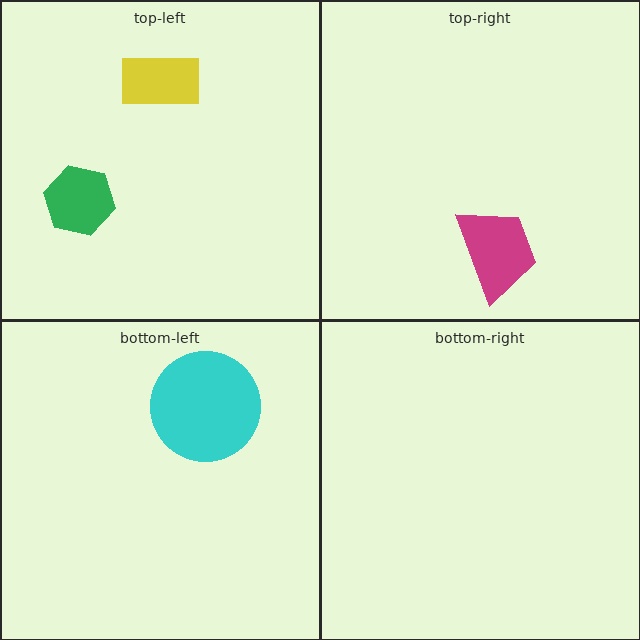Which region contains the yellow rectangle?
The top-left region.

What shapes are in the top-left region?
The yellow rectangle, the green hexagon.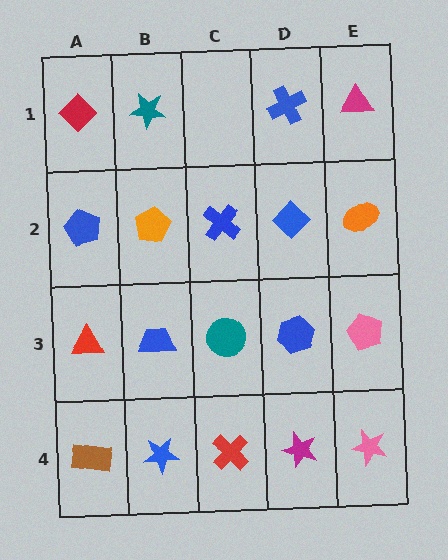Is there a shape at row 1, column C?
No, that cell is empty.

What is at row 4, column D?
A magenta star.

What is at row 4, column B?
A blue star.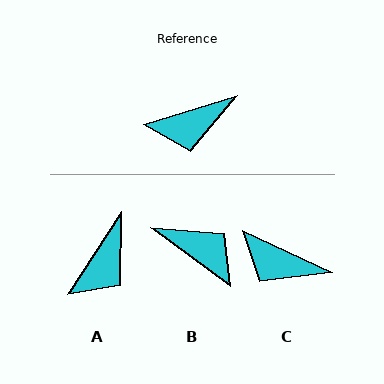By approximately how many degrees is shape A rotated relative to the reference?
Approximately 39 degrees counter-clockwise.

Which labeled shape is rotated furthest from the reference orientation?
B, about 126 degrees away.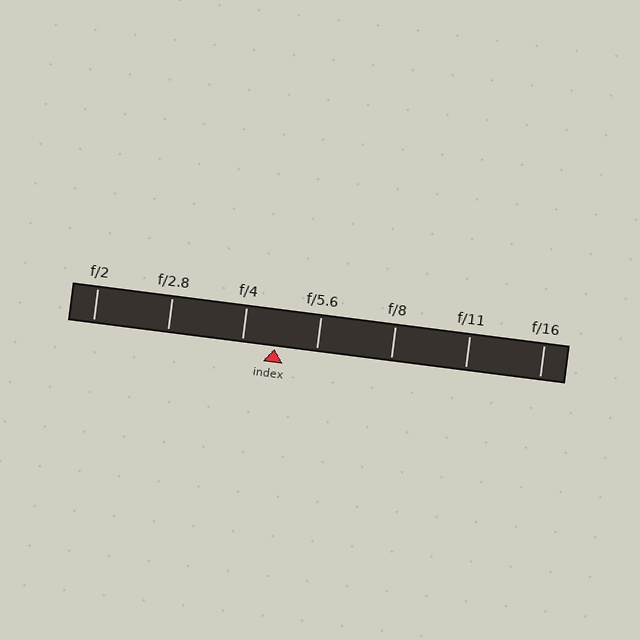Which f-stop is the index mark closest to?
The index mark is closest to f/4.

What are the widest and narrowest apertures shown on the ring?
The widest aperture shown is f/2 and the narrowest is f/16.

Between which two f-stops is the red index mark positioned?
The index mark is between f/4 and f/5.6.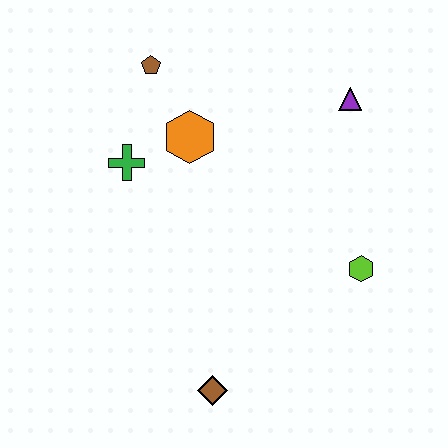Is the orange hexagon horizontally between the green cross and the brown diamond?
Yes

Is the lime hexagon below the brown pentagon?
Yes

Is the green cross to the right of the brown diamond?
No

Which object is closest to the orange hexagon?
The green cross is closest to the orange hexagon.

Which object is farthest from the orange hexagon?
The brown diamond is farthest from the orange hexagon.